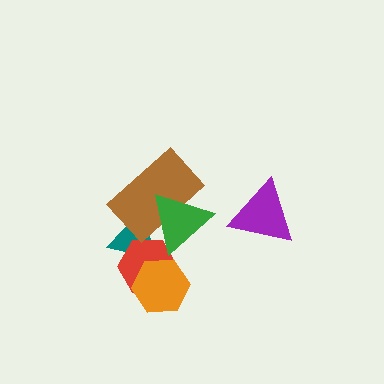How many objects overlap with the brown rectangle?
2 objects overlap with the brown rectangle.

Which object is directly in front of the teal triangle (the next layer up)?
The red hexagon is directly in front of the teal triangle.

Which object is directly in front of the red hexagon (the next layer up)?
The green triangle is directly in front of the red hexagon.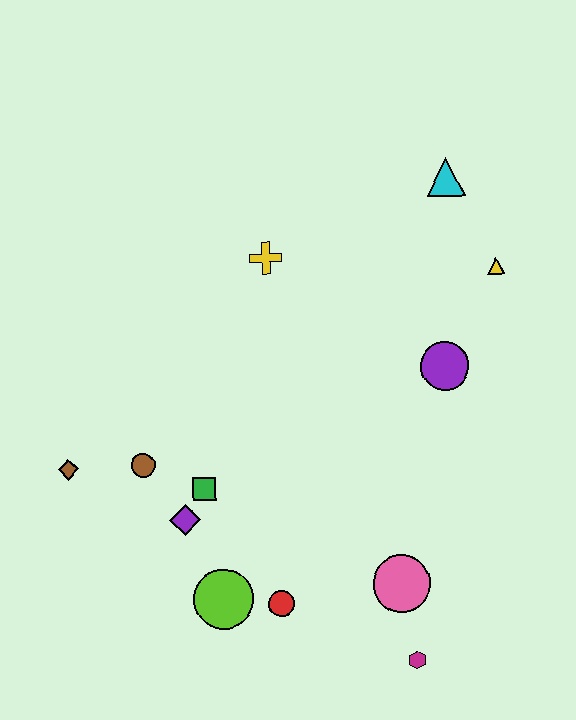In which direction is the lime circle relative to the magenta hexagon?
The lime circle is to the left of the magenta hexagon.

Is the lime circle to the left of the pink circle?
Yes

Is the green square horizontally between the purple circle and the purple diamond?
Yes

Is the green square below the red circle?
No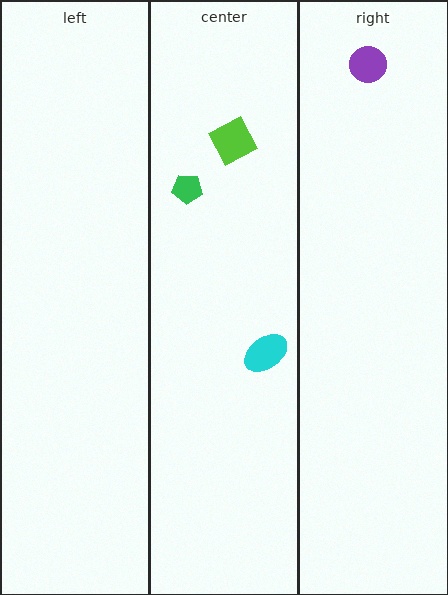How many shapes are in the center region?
3.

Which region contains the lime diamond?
The center region.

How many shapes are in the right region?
1.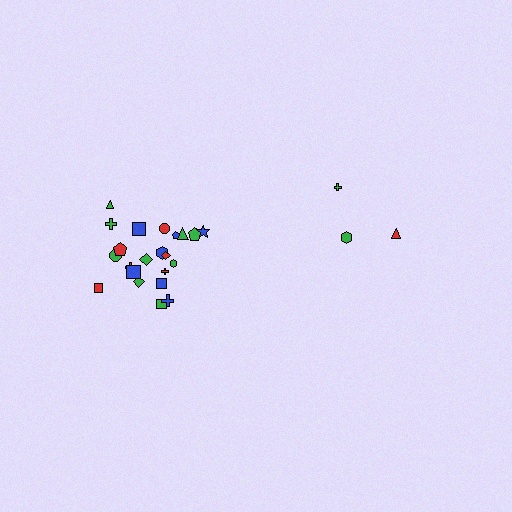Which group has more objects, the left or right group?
The left group.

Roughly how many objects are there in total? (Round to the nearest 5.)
Roughly 25 objects in total.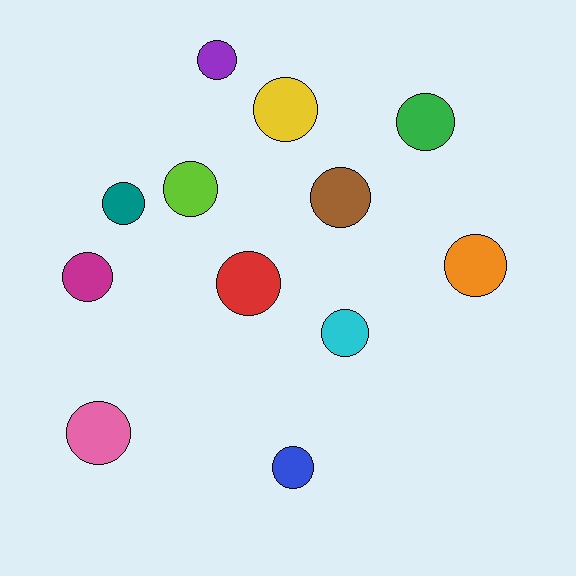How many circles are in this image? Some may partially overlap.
There are 12 circles.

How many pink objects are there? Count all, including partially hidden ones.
There is 1 pink object.